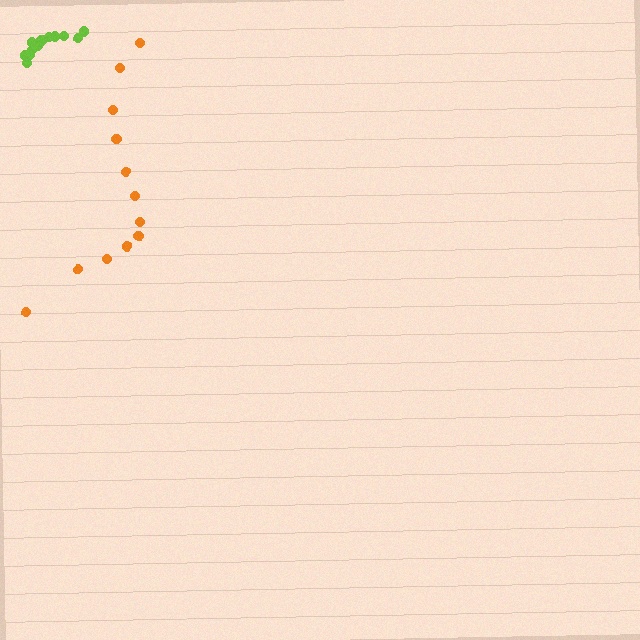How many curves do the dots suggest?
There are 2 distinct paths.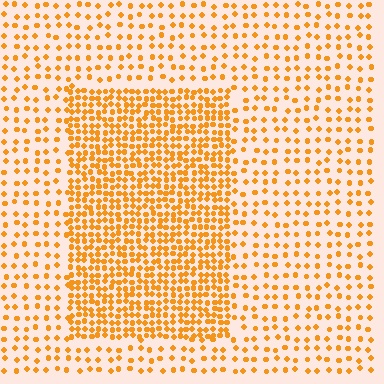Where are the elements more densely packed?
The elements are more densely packed inside the rectangle boundary.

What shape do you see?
I see a rectangle.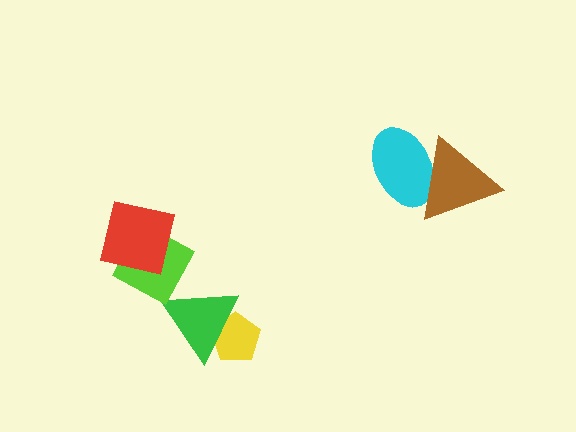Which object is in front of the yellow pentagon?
The green triangle is in front of the yellow pentagon.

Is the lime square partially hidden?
Yes, it is partially covered by another shape.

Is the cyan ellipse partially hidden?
Yes, it is partially covered by another shape.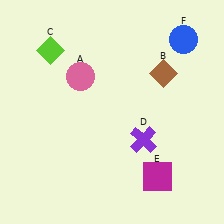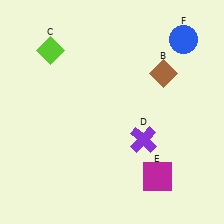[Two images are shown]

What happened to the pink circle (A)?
The pink circle (A) was removed in Image 2. It was in the top-left area of Image 1.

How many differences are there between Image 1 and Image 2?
There is 1 difference between the two images.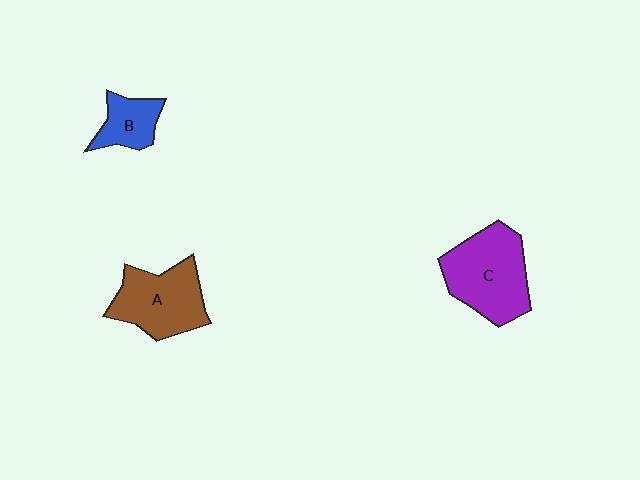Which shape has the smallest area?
Shape B (blue).